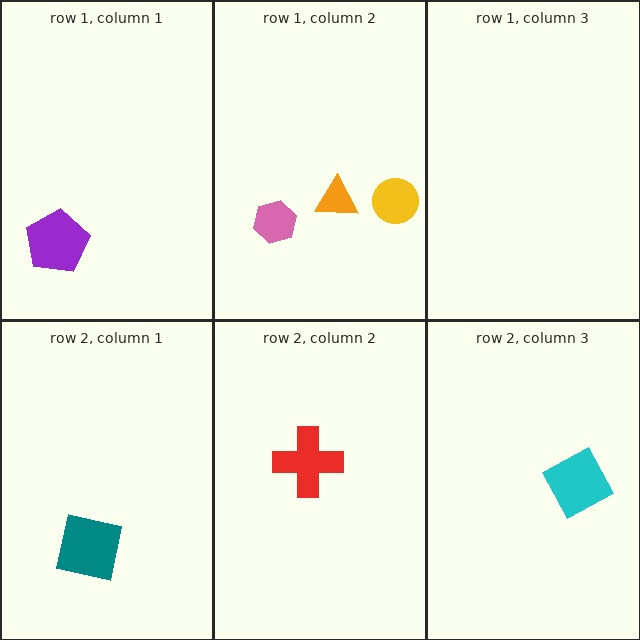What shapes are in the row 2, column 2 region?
The red cross.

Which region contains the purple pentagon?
The row 1, column 1 region.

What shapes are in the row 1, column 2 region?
The pink hexagon, the yellow circle, the orange triangle.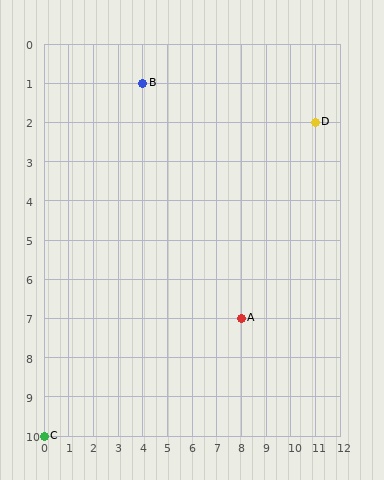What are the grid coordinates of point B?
Point B is at grid coordinates (4, 1).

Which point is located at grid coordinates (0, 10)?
Point C is at (0, 10).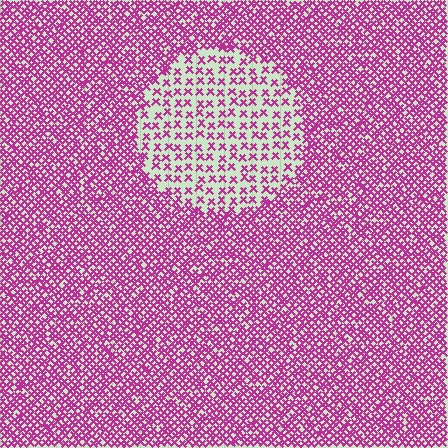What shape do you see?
I see a circle.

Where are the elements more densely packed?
The elements are more densely packed outside the circle boundary.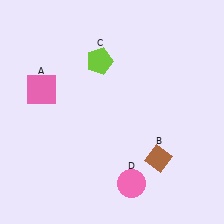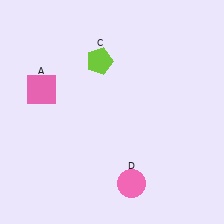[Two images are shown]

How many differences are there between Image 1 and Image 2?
There is 1 difference between the two images.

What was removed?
The brown diamond (B) was removed in Image 2.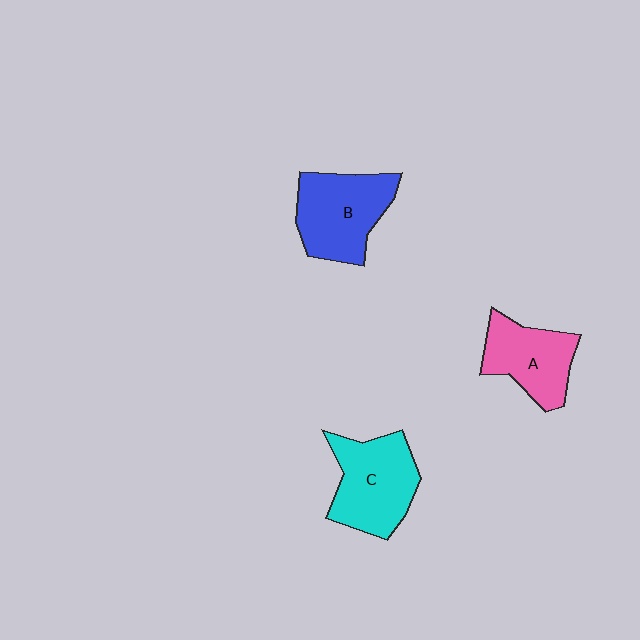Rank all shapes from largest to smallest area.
From largest to smallest: C (cyan), B (blue), A (pink).